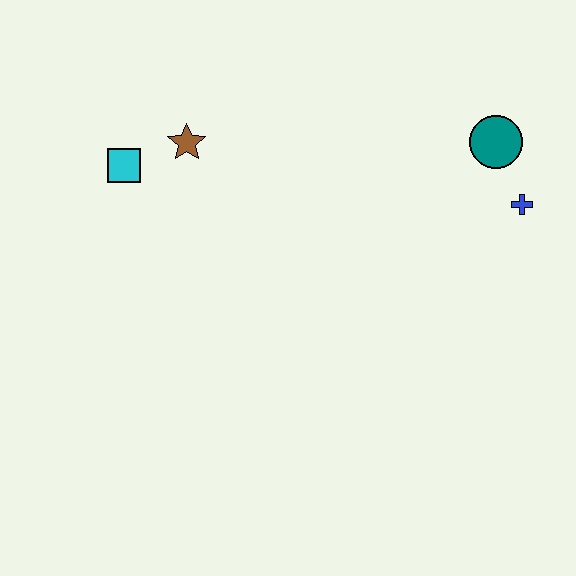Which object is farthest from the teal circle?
The cyan square is farthest from the teal circle.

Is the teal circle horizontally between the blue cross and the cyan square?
Yes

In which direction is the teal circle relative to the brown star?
The teal circle is to the right of the brown star.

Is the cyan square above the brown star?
No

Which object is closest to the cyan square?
The brown star is closest to the cyan square.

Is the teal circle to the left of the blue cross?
Yes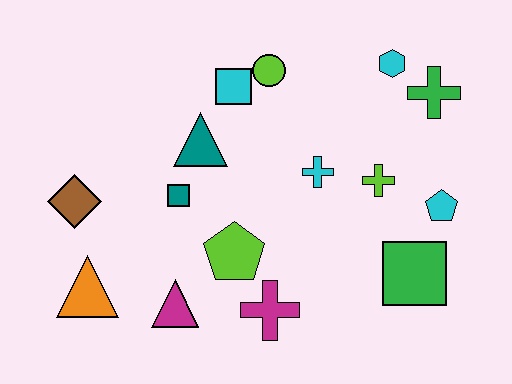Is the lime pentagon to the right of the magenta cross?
No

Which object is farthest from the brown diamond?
The green cross is farthest from the brown diamond.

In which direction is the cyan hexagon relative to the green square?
The cyan hexagon is above the green square.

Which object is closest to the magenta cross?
The lime pentagon is closest to the magenta cross.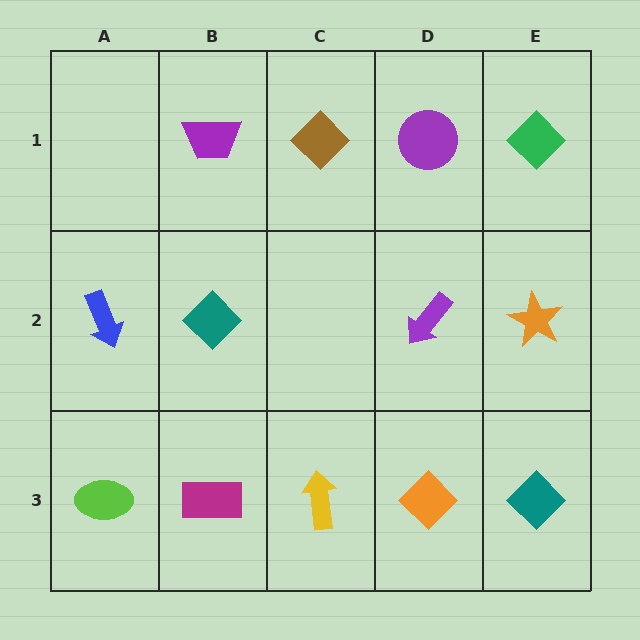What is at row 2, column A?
A blue arrow.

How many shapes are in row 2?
4 shapes.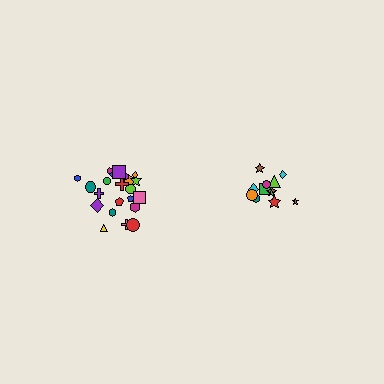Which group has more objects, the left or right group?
The left group.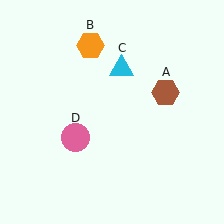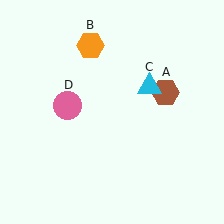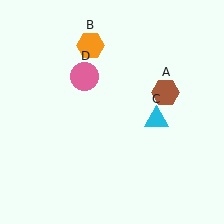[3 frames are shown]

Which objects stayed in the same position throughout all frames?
Brown hexagon (object A) and orange hexagon (object B) remained stationary.